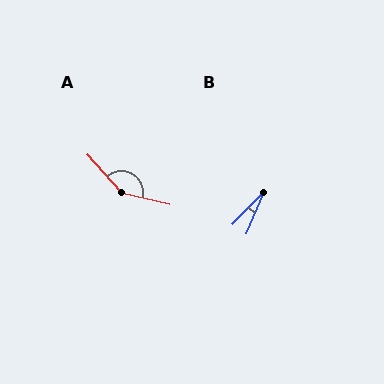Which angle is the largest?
A, at approximately 145 degrees.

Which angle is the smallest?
B, at approximately 22 degrees.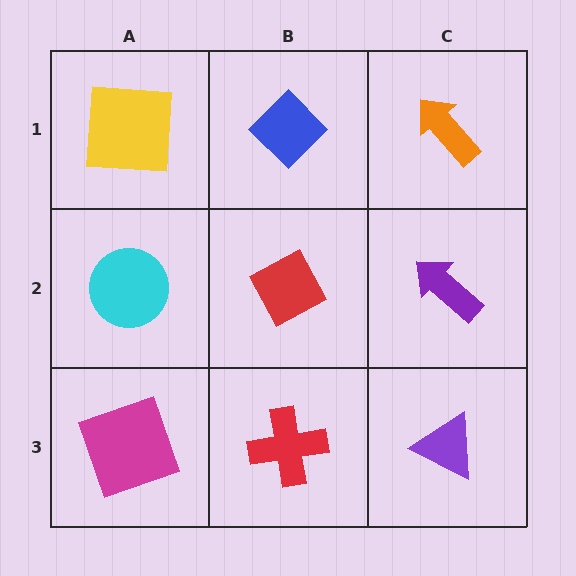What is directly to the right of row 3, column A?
A red cross.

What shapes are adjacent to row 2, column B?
A blue diamond (row 1, column B), a red cross (row 3, column B), a cyan circle (row 2, column A), a purple arrow (row 2, column C).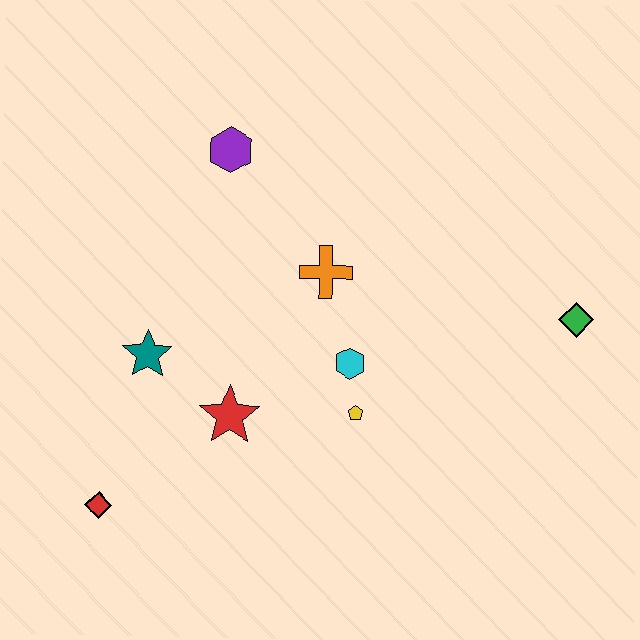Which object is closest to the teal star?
The red star is closest to the teal star.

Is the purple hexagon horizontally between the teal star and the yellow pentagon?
Yes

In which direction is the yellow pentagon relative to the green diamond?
The yellow pentagon is to the left of the green diamond.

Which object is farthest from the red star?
The green diamond is farthest from the red star.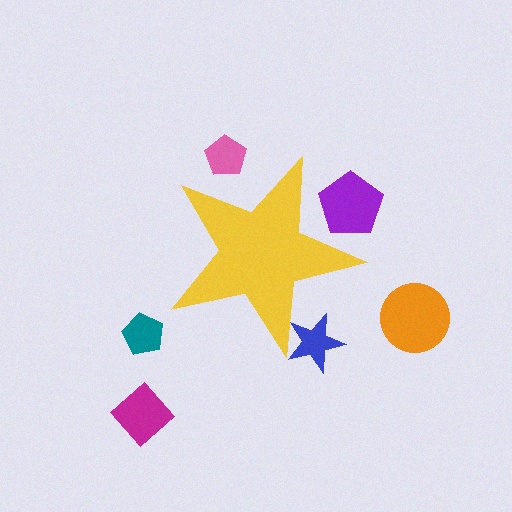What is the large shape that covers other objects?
A yellow star.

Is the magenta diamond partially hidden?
No, the magenta diamond is fully visible.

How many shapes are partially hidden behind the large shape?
3 shapes are partially hidden.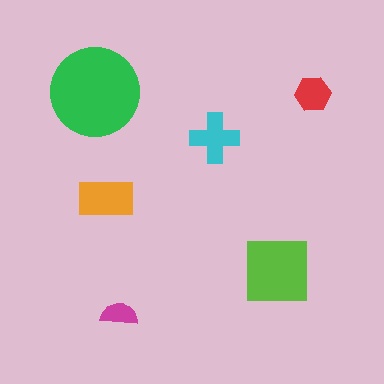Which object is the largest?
The green circle.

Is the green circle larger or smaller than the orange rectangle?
Larger.